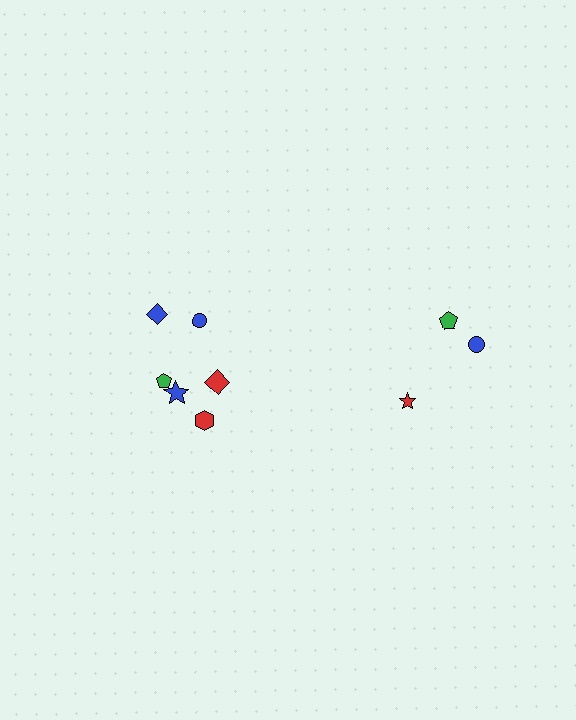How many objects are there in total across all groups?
There are 9 objects.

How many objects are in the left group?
There are 6 objects.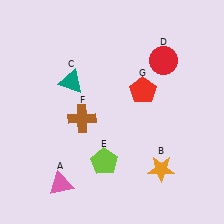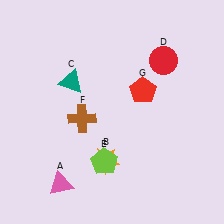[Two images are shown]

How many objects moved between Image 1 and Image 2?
1 object moved between the two images.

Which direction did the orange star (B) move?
The orange star (B) moved left.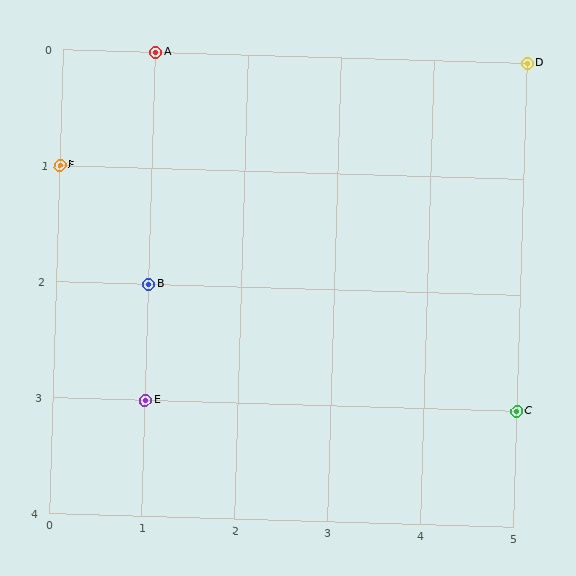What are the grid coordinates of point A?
Point A is at grid coordinates (1, 0).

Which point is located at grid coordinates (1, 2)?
Point B is at (1, 2).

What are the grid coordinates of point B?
Point B is at grid coordinates (1, 2).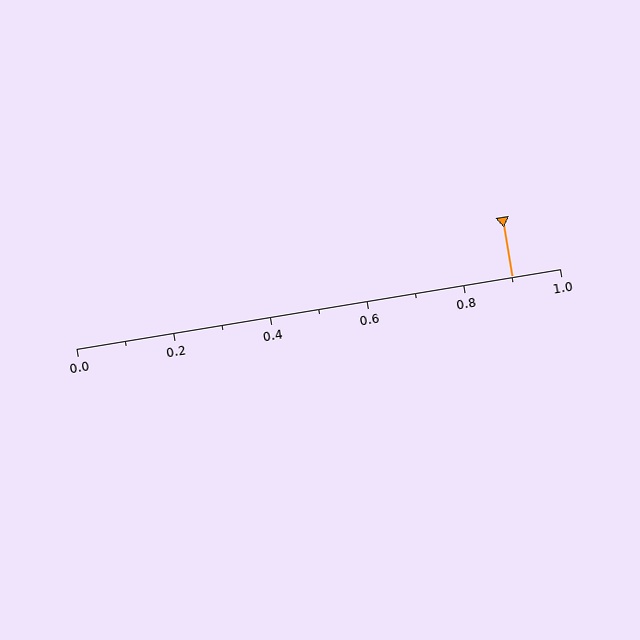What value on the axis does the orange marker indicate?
The marker indicates approximately 0.9.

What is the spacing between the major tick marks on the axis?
The major ticks are spaced 0.2 apart.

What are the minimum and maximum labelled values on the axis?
The axis runs from 0.0 to 1.0.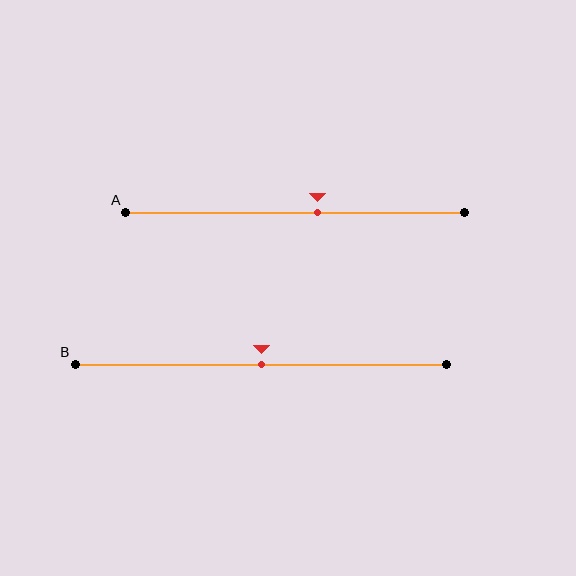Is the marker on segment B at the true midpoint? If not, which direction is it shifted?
Yes, the marker on segment B is at the true midpoint.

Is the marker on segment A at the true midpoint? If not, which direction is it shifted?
No, the marker on segment A is shifted to the right by about 7% of the segment length.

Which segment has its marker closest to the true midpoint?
Segment B has its marker closest to the true midpoint.